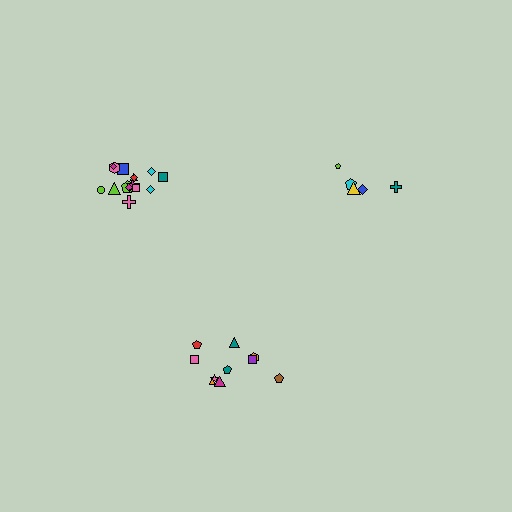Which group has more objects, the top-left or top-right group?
The top-left group.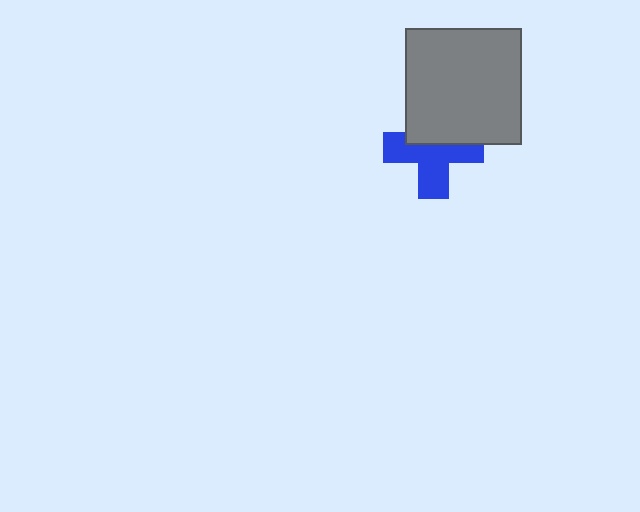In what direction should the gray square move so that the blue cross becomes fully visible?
The gray square should move up. That is the shortest direction to clear the overlap and leave the blue cross fully visible.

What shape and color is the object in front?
The object in front is a gray square.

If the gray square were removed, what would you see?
You would see the complete blue cross.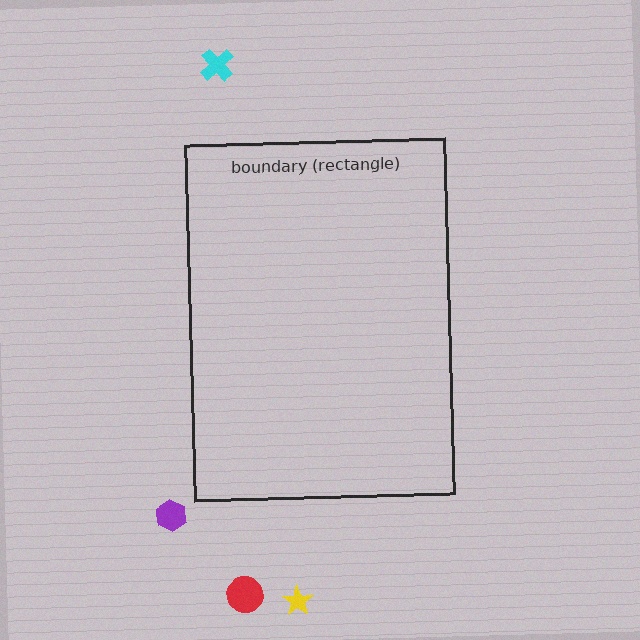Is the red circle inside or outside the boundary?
Outside.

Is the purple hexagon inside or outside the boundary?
Outside.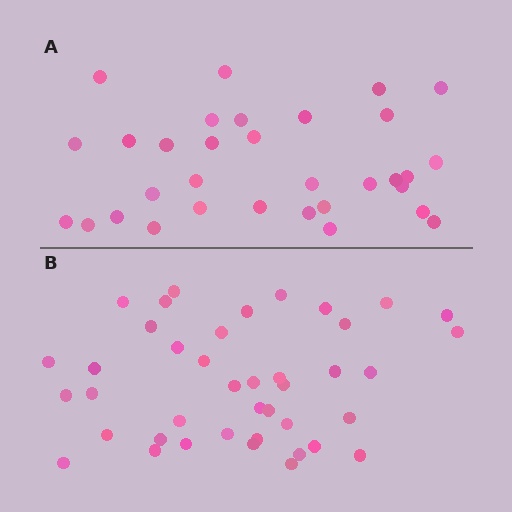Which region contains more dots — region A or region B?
Region B (the bottom region) has more dots.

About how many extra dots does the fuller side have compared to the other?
Region B has roughly 8 or so more dots than region A.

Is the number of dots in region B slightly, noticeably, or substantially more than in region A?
Region B has noticeably more, but not dramatically so. The ratio is roughly 1.3 to 1.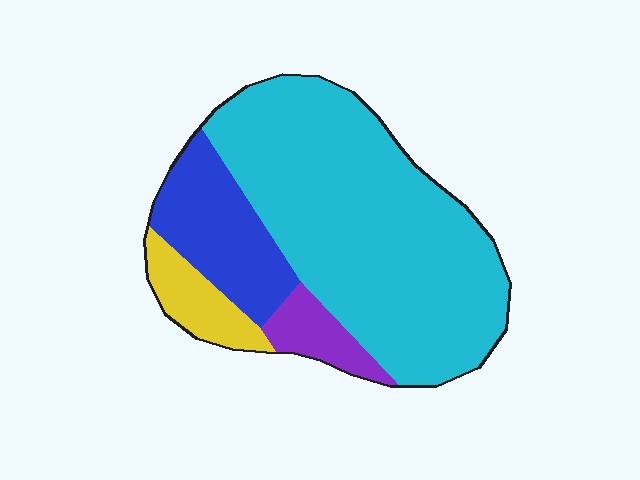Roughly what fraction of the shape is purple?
Purple takes up about one tenth (1/10) of the shape.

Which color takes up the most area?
Cyan, at roughly 65%.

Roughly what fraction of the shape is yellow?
Yellow takes up about one tenth (1/10) of the shape.